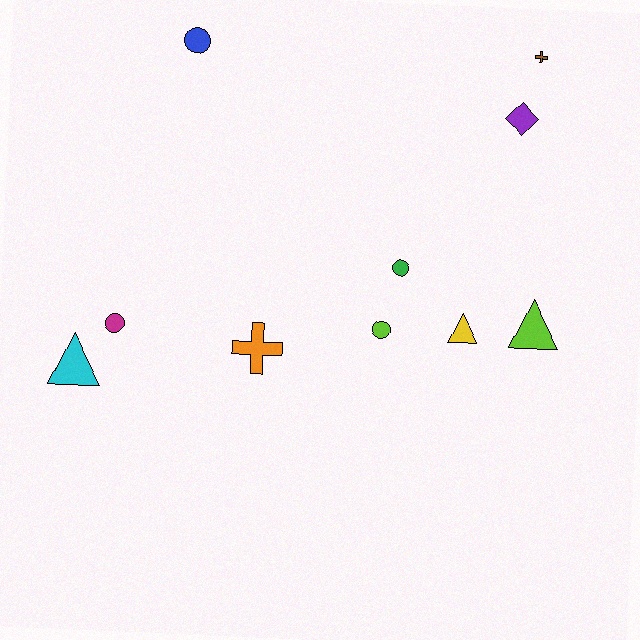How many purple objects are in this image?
There is 1 purple object.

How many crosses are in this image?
There are 2 crosses.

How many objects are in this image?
There are 10 objects.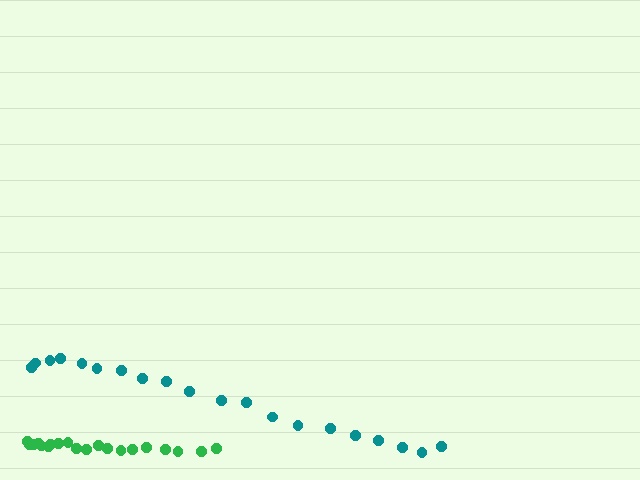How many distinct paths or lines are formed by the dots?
There are 2 distinct paths.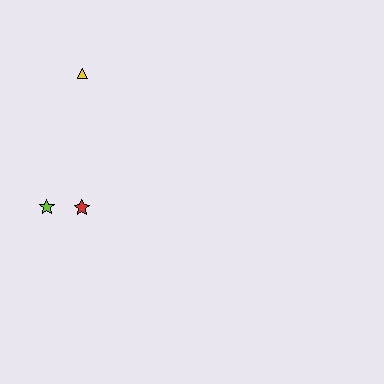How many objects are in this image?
There are 3 objects.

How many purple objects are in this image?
There are no purple objects.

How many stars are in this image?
There are 2 stars.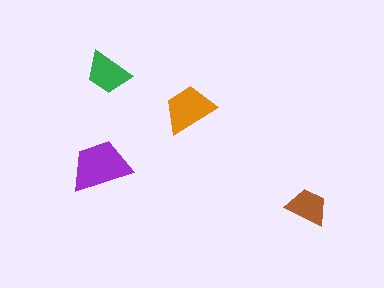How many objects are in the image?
There are 4 objects in the image.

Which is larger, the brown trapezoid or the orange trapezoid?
The orange one.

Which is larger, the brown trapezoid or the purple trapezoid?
The purple one.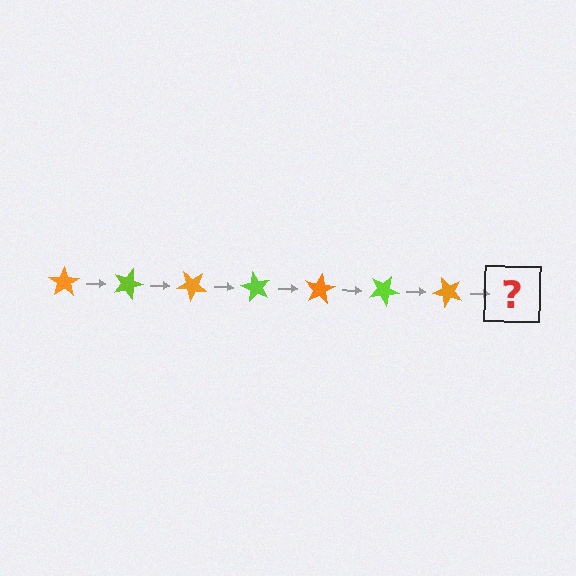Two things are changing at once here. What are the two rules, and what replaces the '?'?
The two rules are that it rotates 20 degrees each step and the color cycles through orange and lime. The '?' should be a lime star, rotated 140 degrees from the start.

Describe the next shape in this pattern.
It should be a lime star, rotated 140 degrees from the start.